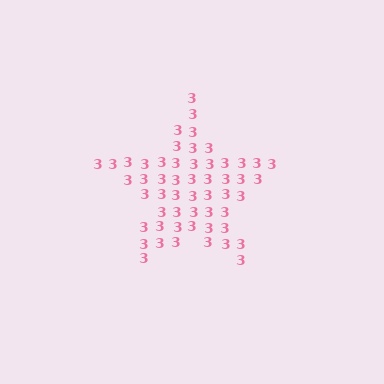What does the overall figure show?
The overall figure shows a star.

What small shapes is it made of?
It is made of small digit 3's.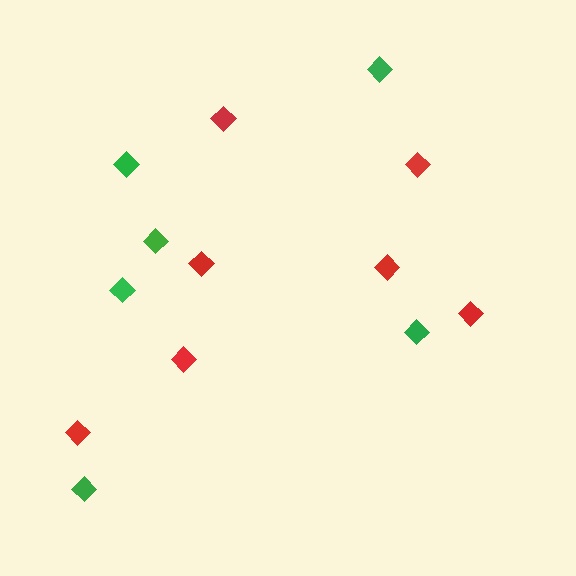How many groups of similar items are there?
There are 2 groups: one group of green diamonds (6) and one group of red diamonds (7).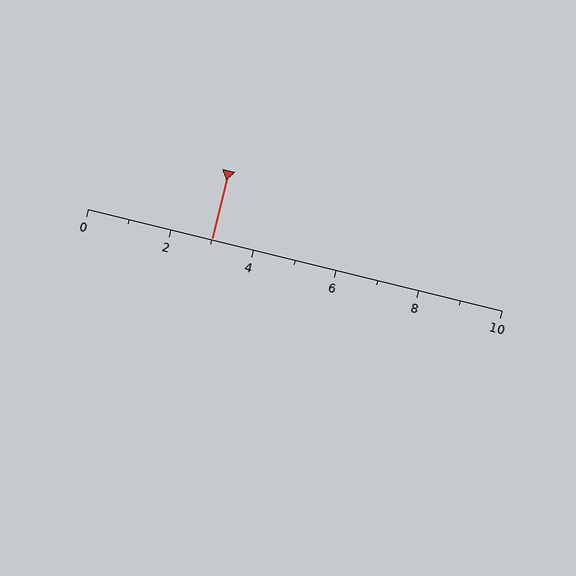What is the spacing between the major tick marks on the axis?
The major ticks are spaced 2 apart.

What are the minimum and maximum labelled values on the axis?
The axis runs from 0 to 10.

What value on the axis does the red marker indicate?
The marker indicates approximately 3.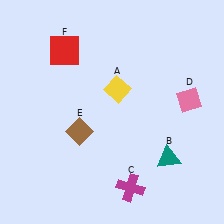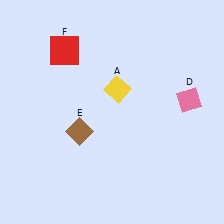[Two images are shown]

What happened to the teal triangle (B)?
The teal triangle (B) was removed in Image 2. It was in the bottom-right area of Image 1.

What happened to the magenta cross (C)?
The magenta cross (C) was removed in Image 2. It was in the bottom-right area of Image 1.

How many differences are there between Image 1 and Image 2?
There are 2 differences between the two images.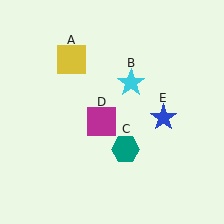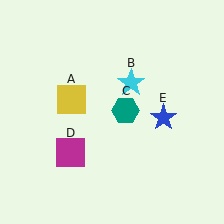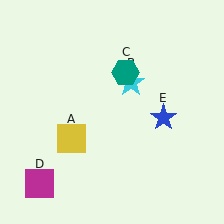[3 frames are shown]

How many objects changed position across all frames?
3 objects changed position: yellow square (object A), teal hexagon (object C), magenta square (object D).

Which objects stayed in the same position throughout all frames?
Cyan star (object B) and blue star (object E) remained stationary.